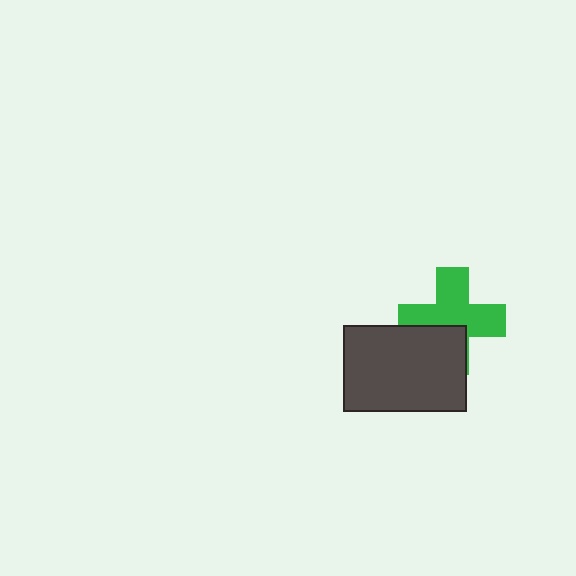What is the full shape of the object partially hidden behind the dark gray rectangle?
The partially hidden object is a green cross.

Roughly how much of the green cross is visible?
Most of it is visible (roughly 67%).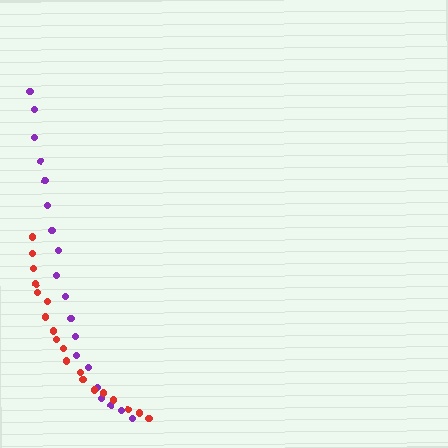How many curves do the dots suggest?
There are 2 distinct paths.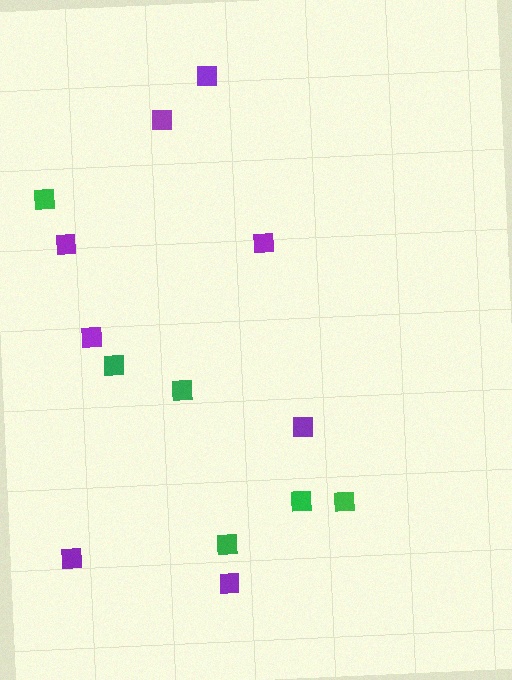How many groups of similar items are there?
There are 2 groups: one group of green squares (6) and one group of purple squares (8).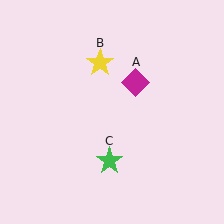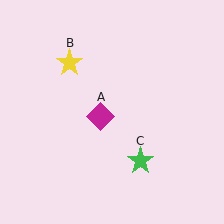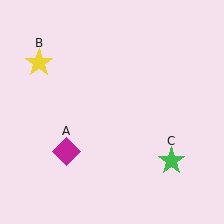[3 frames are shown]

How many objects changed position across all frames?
3 objects changed position: magenta diamond (object A), yellow star (object B), green star (object C).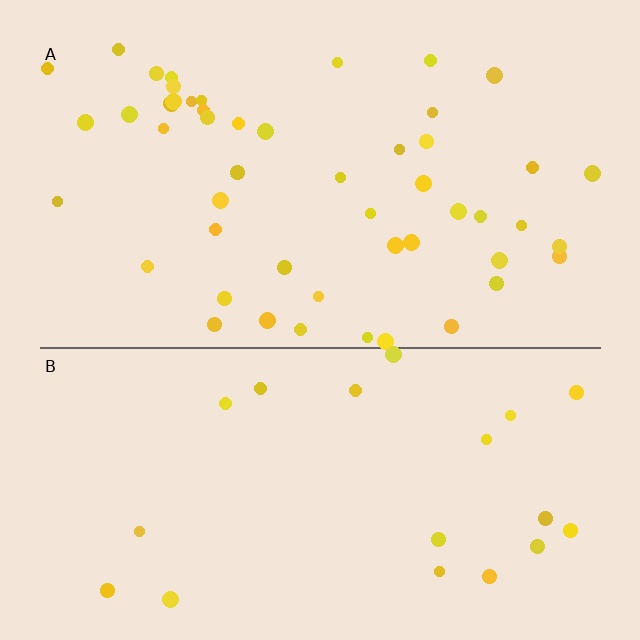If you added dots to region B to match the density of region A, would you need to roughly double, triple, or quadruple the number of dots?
Approximately triple.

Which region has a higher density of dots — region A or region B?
A (the top).